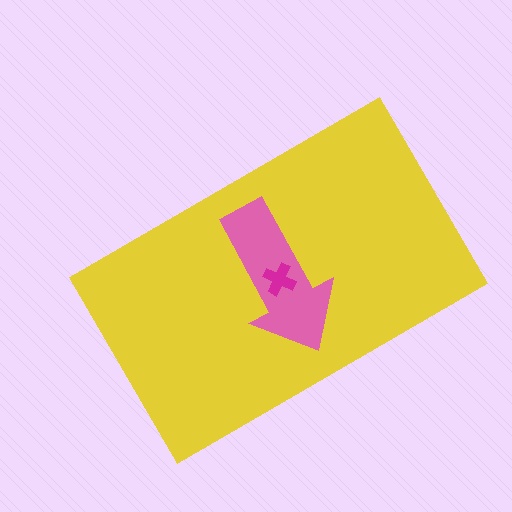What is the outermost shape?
The yellow rectangle.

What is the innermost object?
The magenta cross.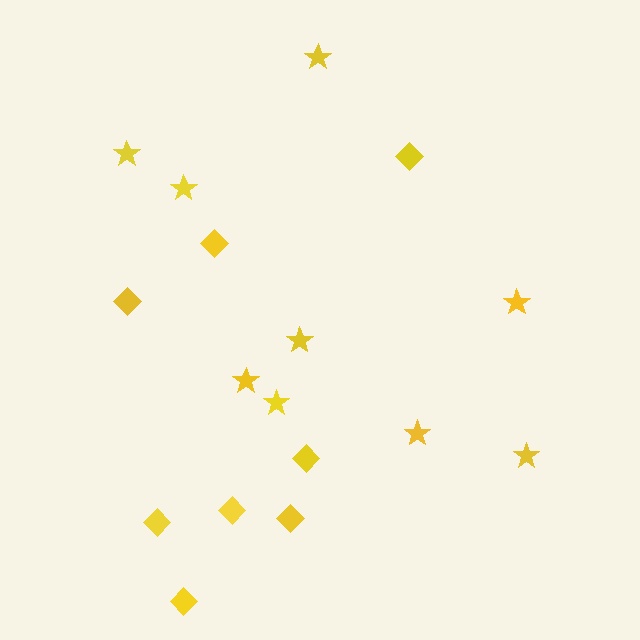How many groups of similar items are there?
There are 2 groups: one group of diamonds (8) and one group of stars (9).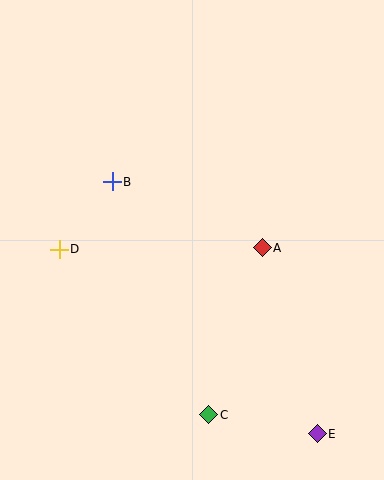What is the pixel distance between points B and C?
The distance between B and C is 252 pixels.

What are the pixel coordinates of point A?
Point A is at (262, 248).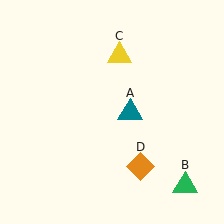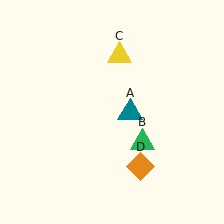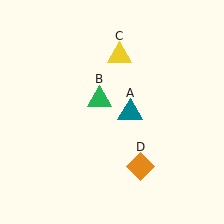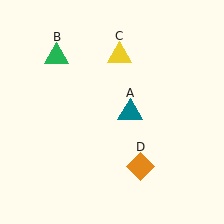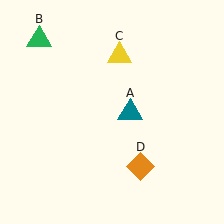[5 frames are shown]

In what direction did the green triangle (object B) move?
The green triangle (object B) moved up and to the left.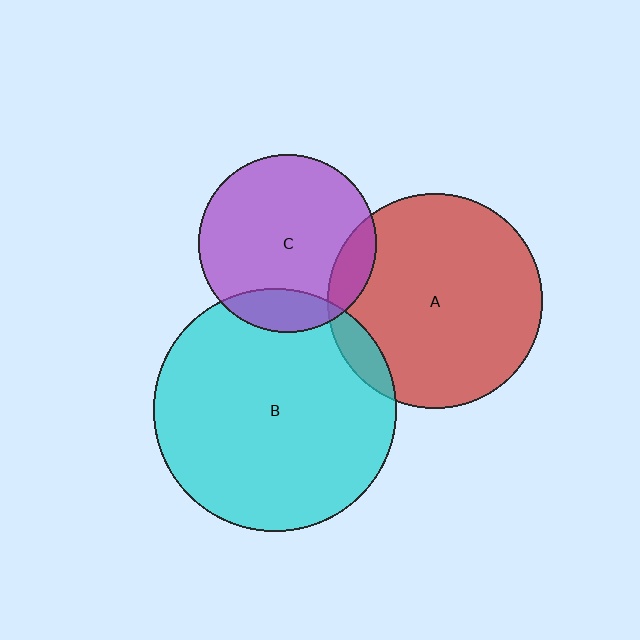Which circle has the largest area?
Circle B (cyan).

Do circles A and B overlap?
Yes.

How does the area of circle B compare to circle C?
Approximately 1.9 times.